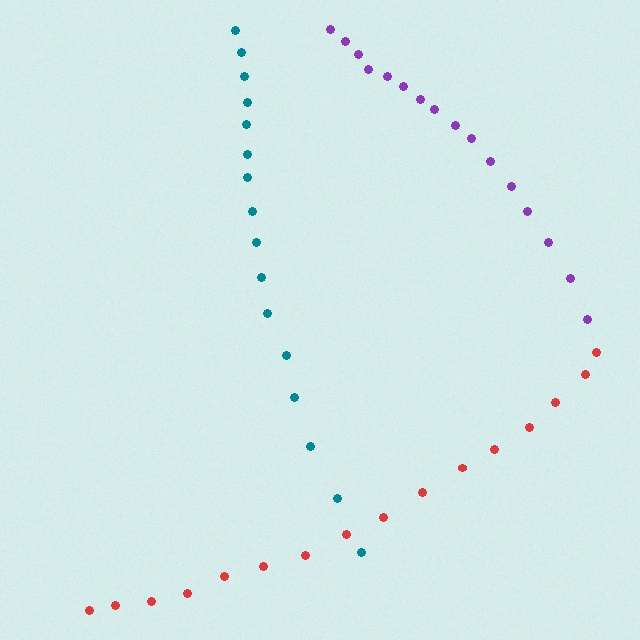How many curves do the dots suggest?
There are 3 distinct paths.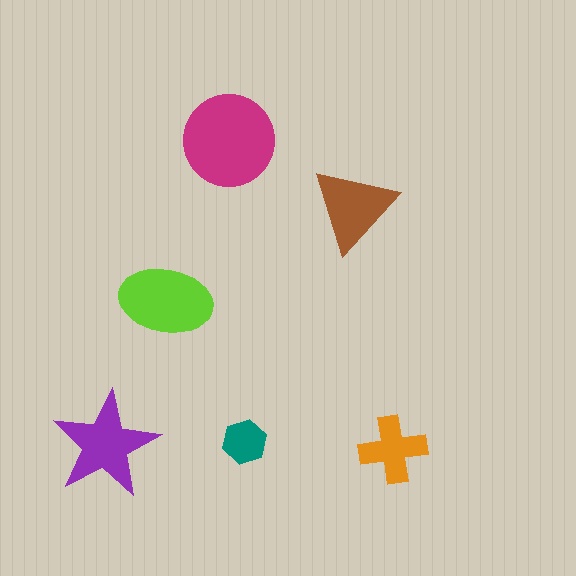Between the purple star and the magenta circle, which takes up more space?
The magenta circle.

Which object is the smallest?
The teal hexagon.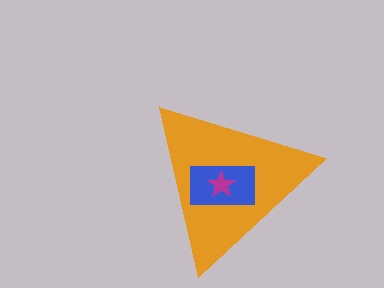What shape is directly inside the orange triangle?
The blue rectangle.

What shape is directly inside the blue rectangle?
The magenta star.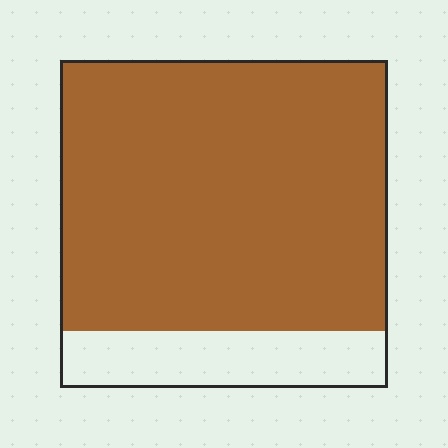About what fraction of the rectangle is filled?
About five sixths (5/6).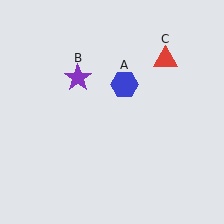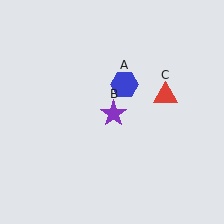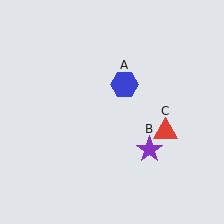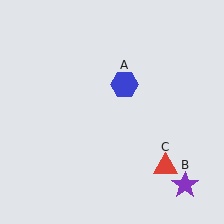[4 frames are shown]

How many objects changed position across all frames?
2 objects changed position: purple star (object B), red triangle (object C).